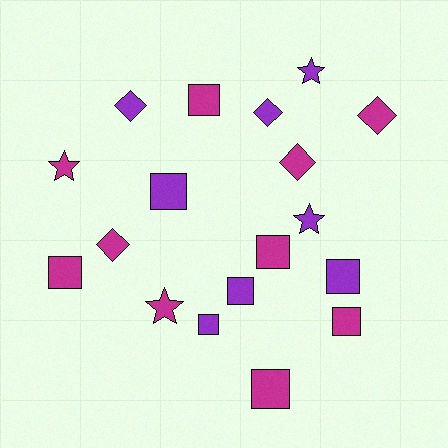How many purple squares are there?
There are 4 purple squares.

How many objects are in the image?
There are 18 objects.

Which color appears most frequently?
Magenta, with 10 objects.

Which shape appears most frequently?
Square, with 9 objects.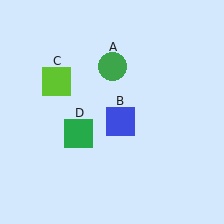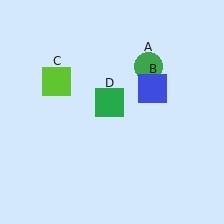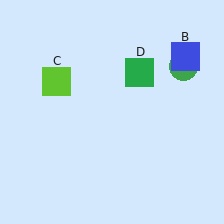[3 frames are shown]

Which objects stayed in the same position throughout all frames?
Lime square (object C) remained stationary.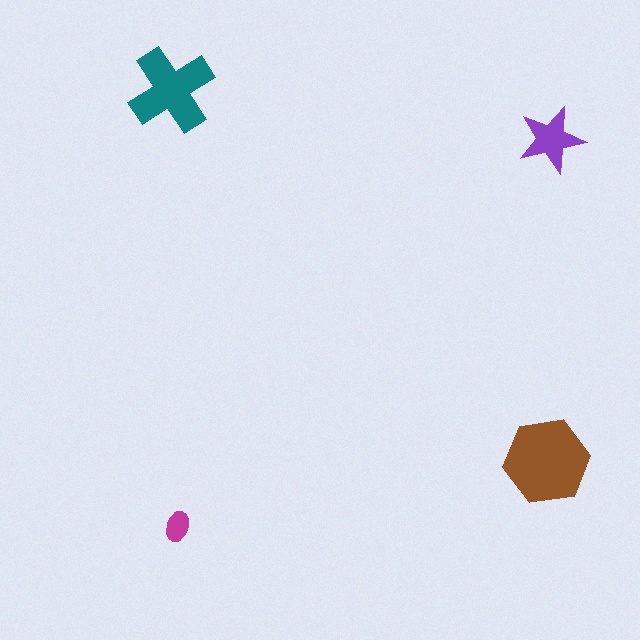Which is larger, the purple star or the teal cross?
The teal cross.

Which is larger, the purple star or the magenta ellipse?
The purple star.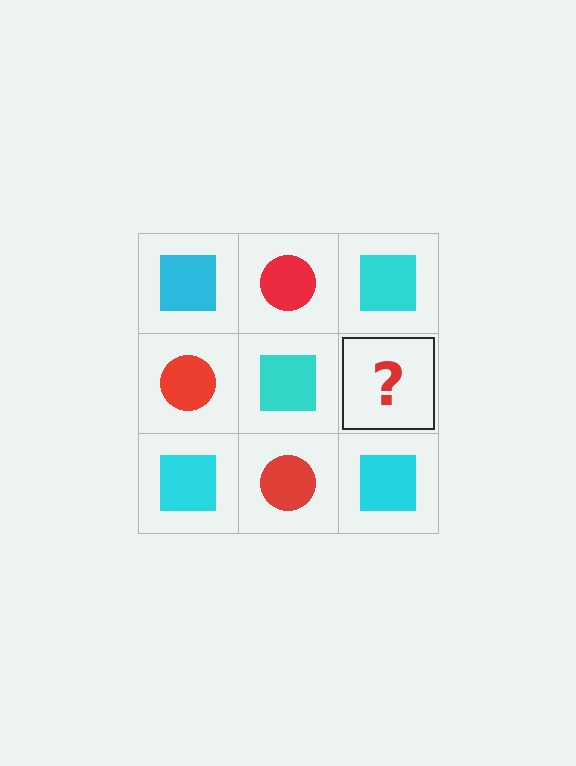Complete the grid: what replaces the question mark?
The question mark should be replaced with a red circle.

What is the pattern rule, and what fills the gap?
The rule is that it alternates cyan square and red circle in a checkerboard pattern. The gap should be filled with a red circle.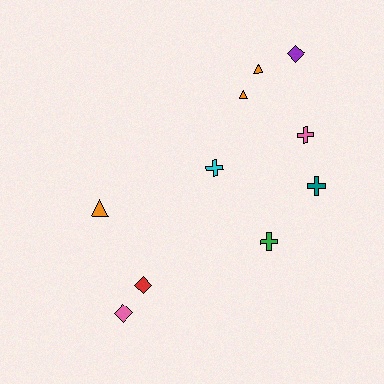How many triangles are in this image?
There are 3 triangles.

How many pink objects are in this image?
There are 2 pink objects.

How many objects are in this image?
There are 10 objects.